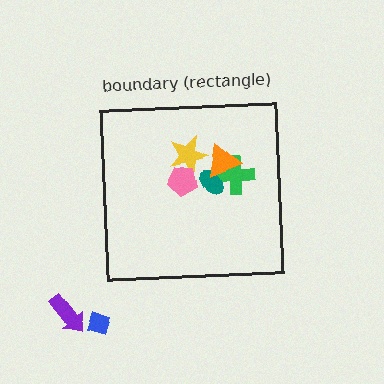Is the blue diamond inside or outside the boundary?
Outside.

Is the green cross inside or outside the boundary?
Inside.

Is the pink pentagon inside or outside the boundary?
Inside.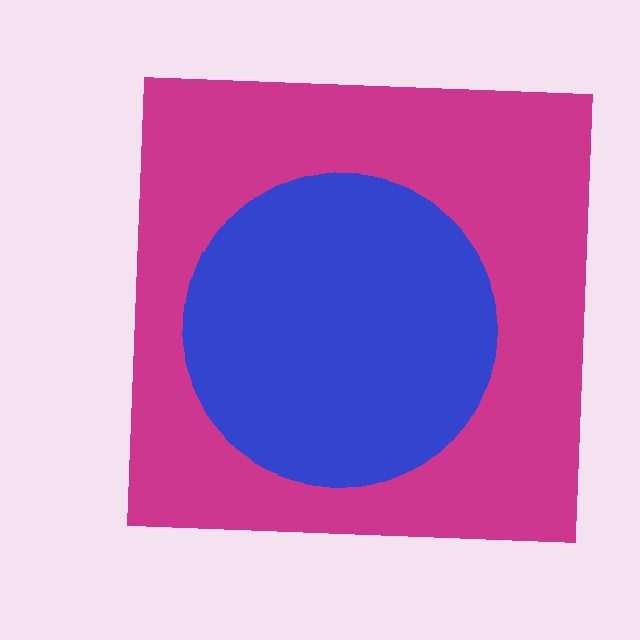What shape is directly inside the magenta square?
The blue circle.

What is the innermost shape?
The blue circle.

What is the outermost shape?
The magenta square.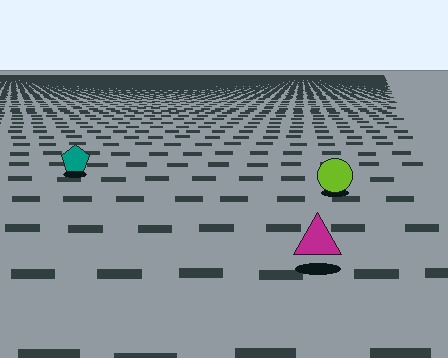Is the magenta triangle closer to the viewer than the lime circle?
Yes. The magenta triangle is closer — you can tell from the texture gradient: the ground texture is coarser near it.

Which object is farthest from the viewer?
The teal pentagon is farthest from the viewer. It appears smaller and the ground texture around it is denser.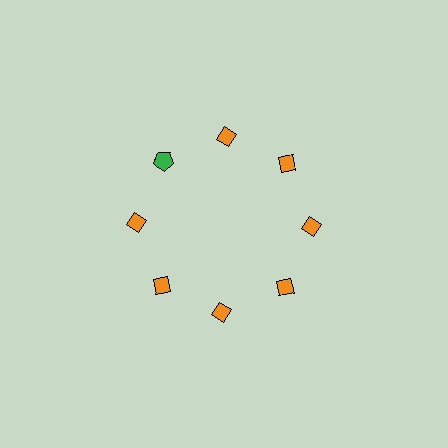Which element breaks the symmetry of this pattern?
The green pentagon at roughly the 10 o'clock position breaks the symmetry. All other shapes are orange diamonds.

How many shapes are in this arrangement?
There are 8 shapes arranged in a ring pattern.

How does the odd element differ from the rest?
It differs in both color (green instead of orange) and shape (pentagon instead of diamond).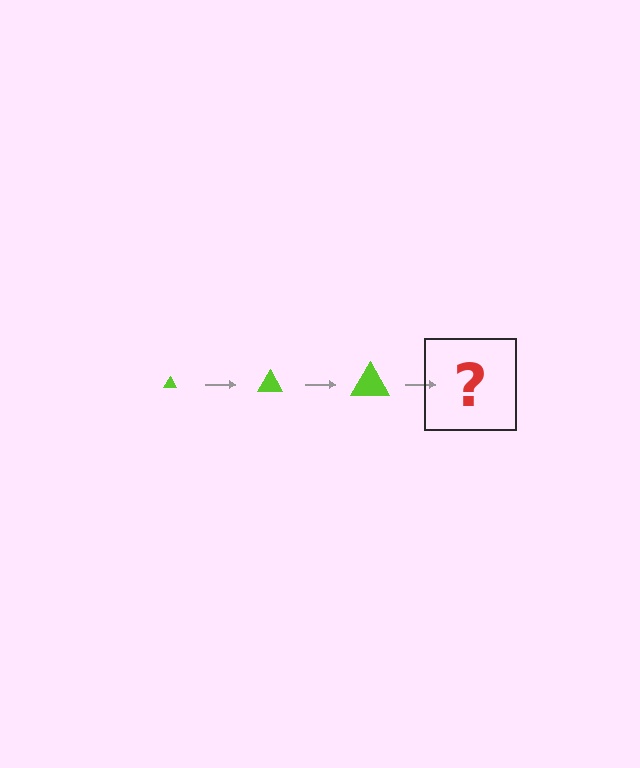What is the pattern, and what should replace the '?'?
The pattern is that the triangle gets progressively larger each step. The '?' should be a lime triangle, larger than the previous one.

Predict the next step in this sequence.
The next step is a lime triangle, larger than the previous one.